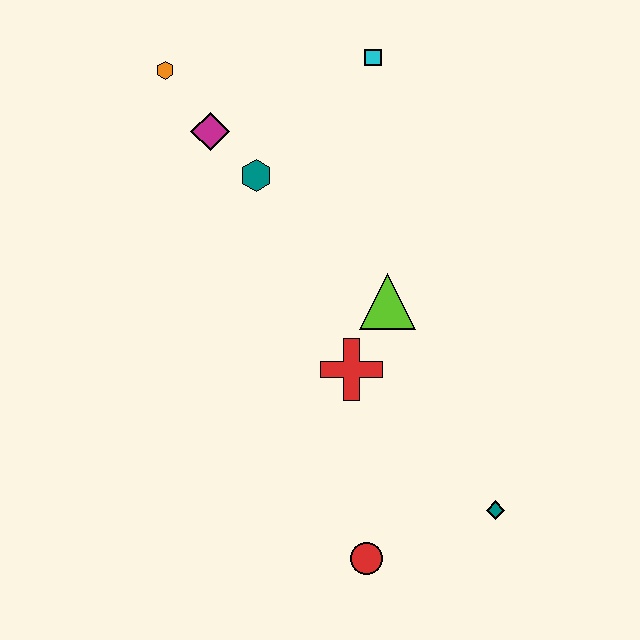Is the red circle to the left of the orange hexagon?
No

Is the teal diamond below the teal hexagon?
Yes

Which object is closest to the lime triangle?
The red cross is closest to the lime triangle.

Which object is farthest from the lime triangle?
The orange hexagon is farthest from the lime triangle.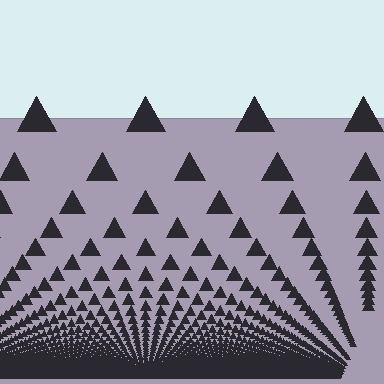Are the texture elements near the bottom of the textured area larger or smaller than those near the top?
Smaller. The gradient is inverted — elements near the bottom are smaller and denser.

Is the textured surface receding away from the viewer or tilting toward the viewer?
The surface appears to tilt toward the viewer. Texture elements get larger and sparser toward the top.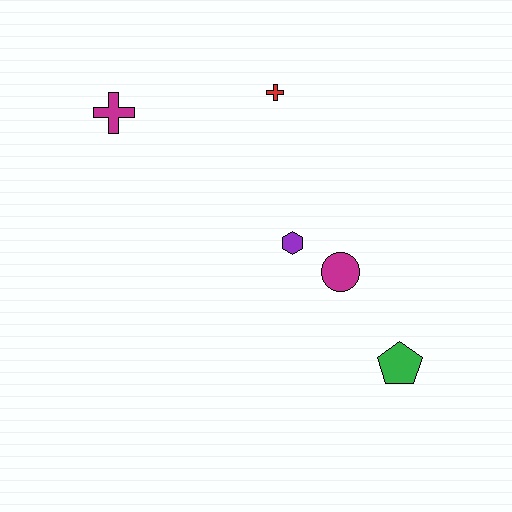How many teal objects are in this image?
There are no teal objects.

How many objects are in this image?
There are 5 objects.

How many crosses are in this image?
There are 2 crosses.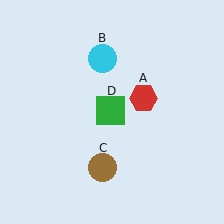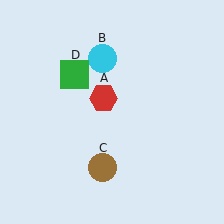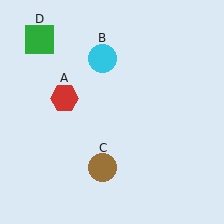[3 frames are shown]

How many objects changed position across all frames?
2 objects changed position: red hexagon (object A), green square (object D).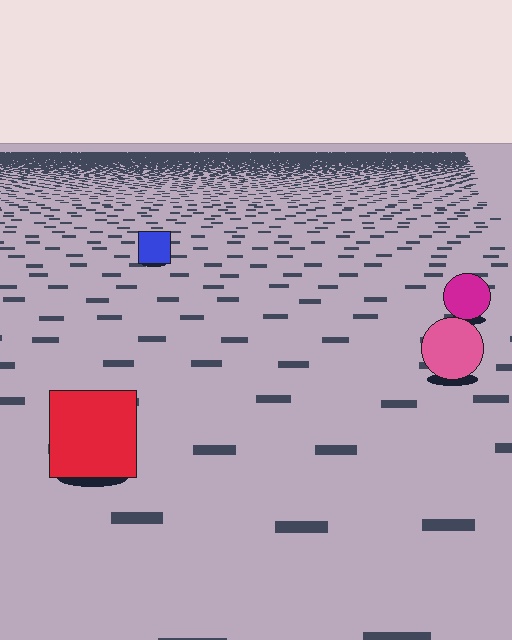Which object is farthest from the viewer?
The blue square is farthest from the viewer. It appears smaller and the ground texture around it is denser.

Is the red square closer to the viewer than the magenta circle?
Yes. The red square is closer — you can tell from the texture gradient: the ground texture is coarser near it.